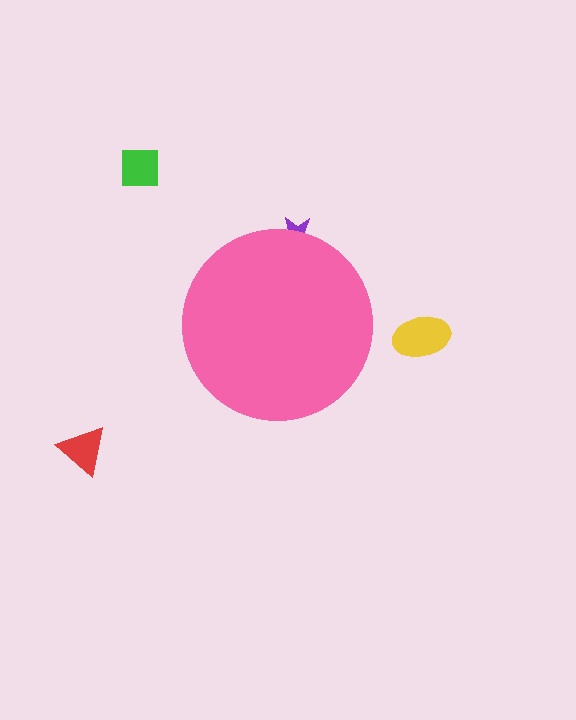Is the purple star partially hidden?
Yes, the purple star is partially hidden behind the pink circle.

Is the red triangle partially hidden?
No, the red triangle is fully visible.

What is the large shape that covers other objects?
A pink circle.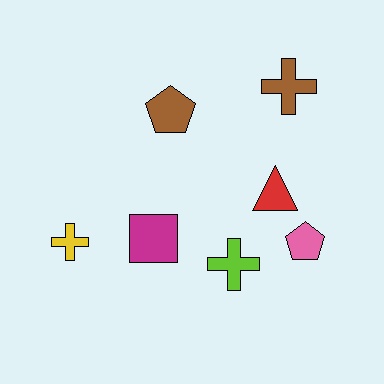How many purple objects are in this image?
There are no purple objects.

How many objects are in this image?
There are 7 objects.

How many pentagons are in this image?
There are 2 pentagons.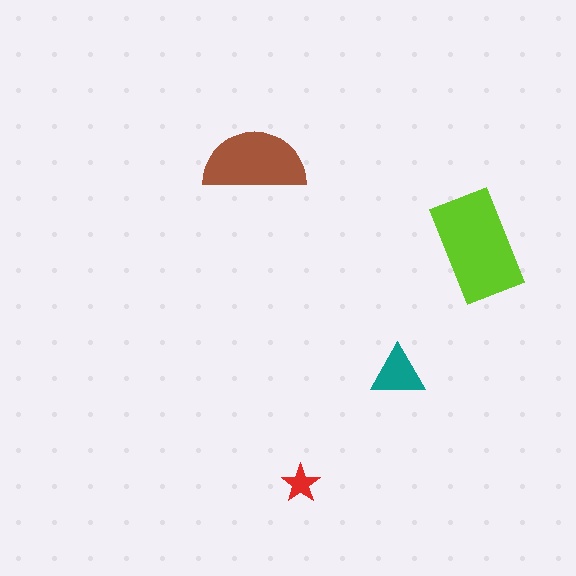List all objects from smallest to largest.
The red star, the teal triangle, the brown semicircle, the lime rectangle.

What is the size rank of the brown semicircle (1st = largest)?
2nd.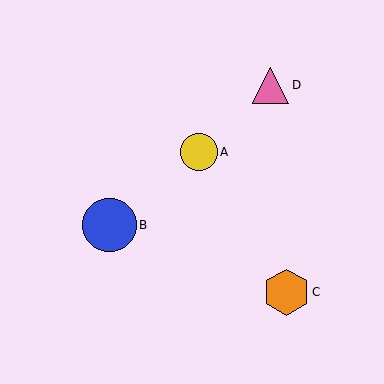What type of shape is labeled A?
Shape A is a yellow circle.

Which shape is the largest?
The blue circle (labeled B) is the largest.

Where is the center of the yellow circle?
The center of the yellow circle is at (199, 152).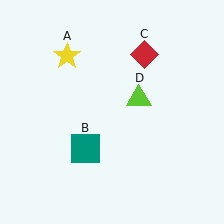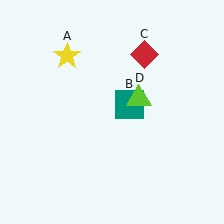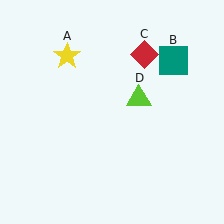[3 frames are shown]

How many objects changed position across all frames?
1 object changed position: teal square (object B).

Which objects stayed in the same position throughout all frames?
Yellow star (object A) and red diamond (object C) and lime triangle (object D) remained stationary.